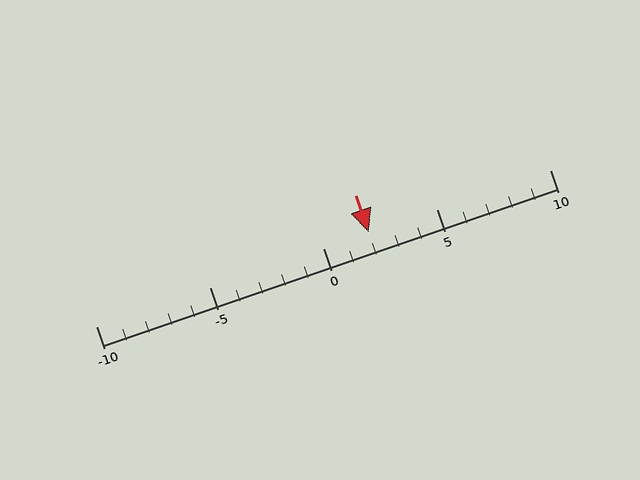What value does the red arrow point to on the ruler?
The red arrow points to approximately 2.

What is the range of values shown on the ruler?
The ruler shows values from -10 to 10.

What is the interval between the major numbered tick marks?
The major tick marks are spaced 5 units apart.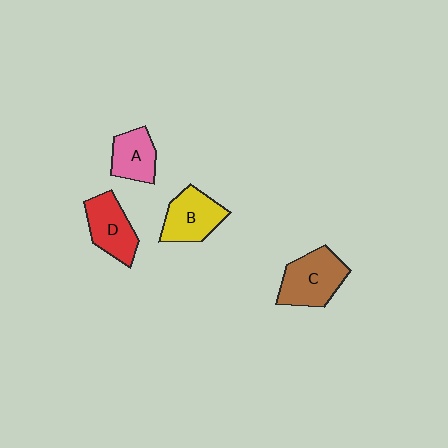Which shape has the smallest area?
Shape A (pink).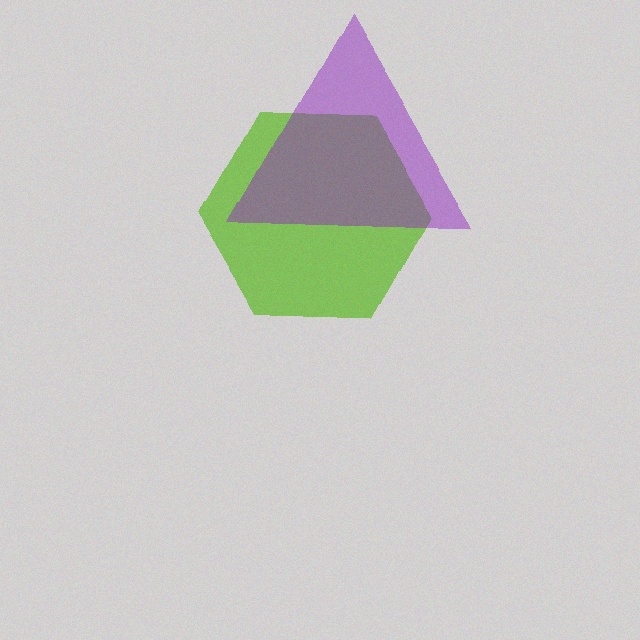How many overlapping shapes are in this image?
There are 2 overlapping shapes in the image.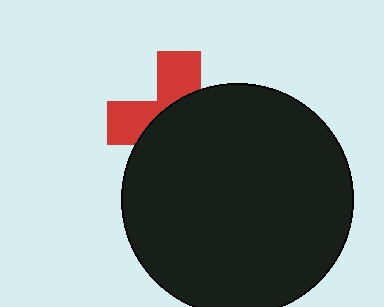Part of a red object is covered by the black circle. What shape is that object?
It is a cross.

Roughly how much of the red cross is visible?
A small part of it is visible (roughly 37%).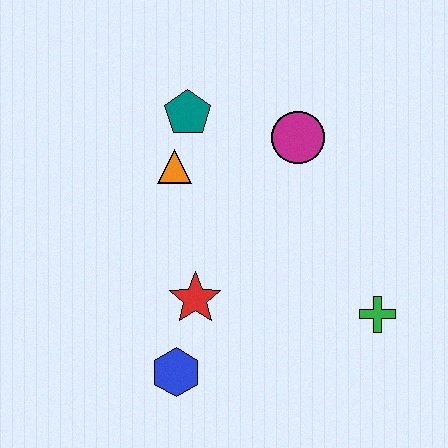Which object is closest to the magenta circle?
The teal pentagon is closest to the magenta circle.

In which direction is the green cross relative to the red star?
The green cross is to the right of the red star.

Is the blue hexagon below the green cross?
Yes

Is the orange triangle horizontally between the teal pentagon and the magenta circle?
No